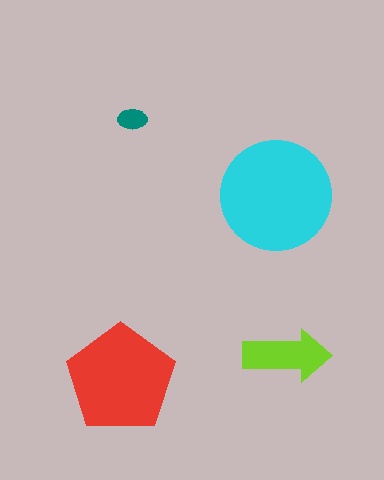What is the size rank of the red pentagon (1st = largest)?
2nd.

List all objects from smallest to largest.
The teal ellipse, the lime arrow, the red pentagon, the cyan circle.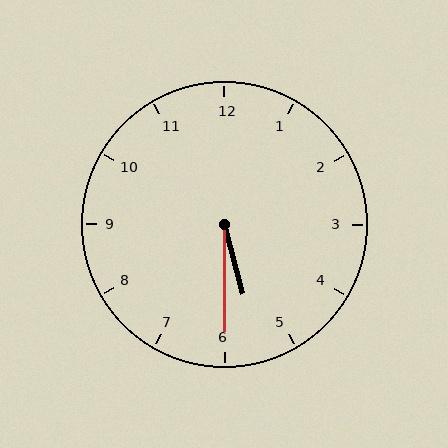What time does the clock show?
5:30.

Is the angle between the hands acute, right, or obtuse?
It is acute.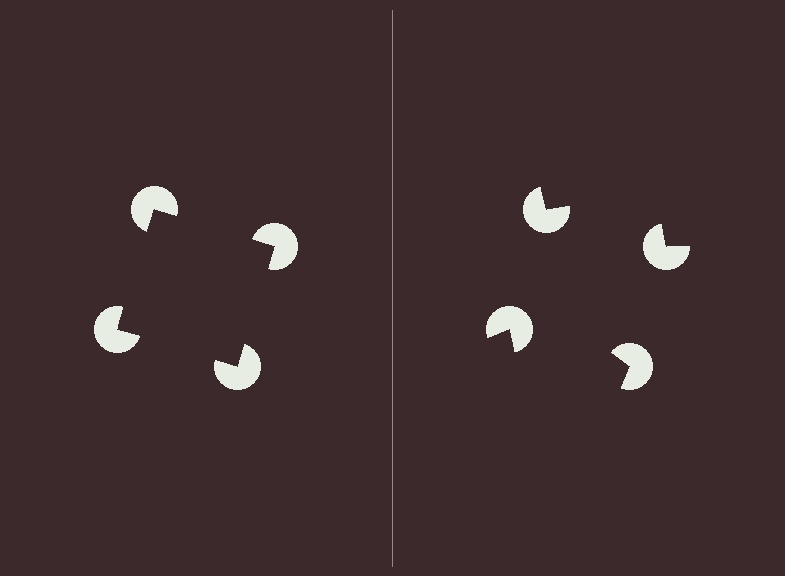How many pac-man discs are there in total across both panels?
8 — 4 on each side.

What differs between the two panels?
The pac-man discs are positioned identically on both sides; only the wedge orientations differ. On the left they align to a square; on the right they are misaligned.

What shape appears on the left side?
An illusory square.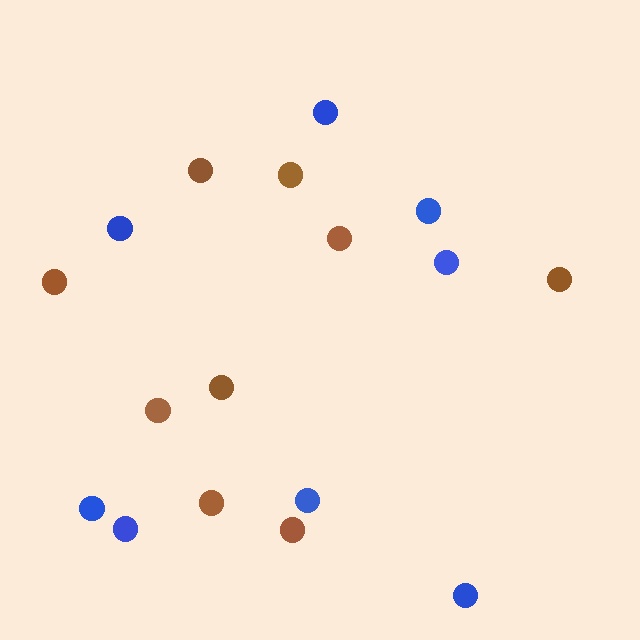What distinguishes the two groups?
There are 2 groups: one group of brown circles (9) and one group of blue circles (8).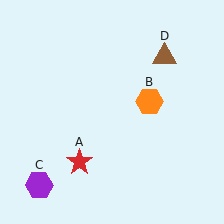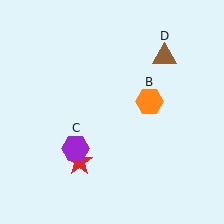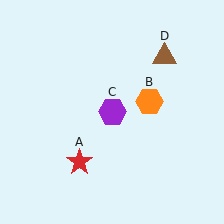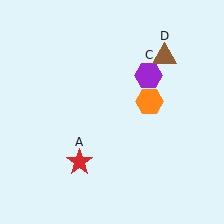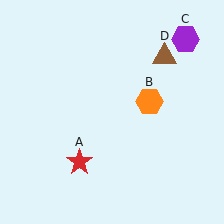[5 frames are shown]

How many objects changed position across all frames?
1 object changed position: purple hexagon (object C).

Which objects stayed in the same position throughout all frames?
Red star (object A) and orange hexagon (object B) and brown triangle (object D) remained stationary.